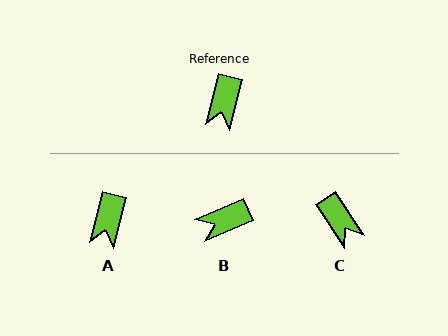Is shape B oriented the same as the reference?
No, it is off by about 53 degrees.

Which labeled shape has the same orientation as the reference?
A.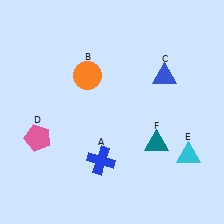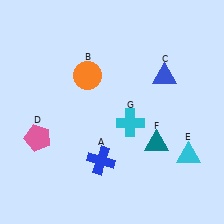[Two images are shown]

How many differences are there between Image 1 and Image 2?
There is 1 difference between the two images.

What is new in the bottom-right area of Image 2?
A cyan cross (G) was added in the bottom-right area of Image 2.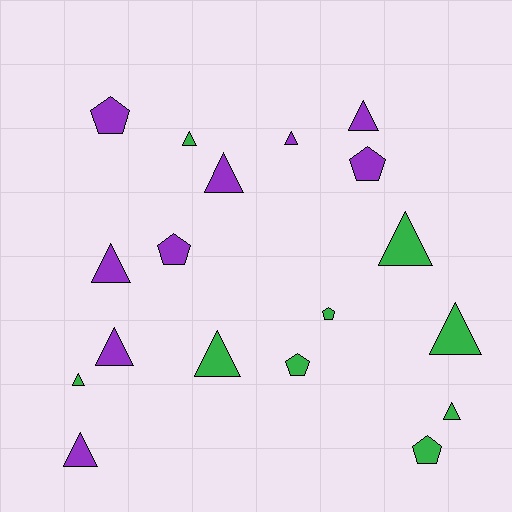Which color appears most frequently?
Purple, with 9 objects.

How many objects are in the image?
There are 18 objects.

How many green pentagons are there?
There are 3 green pentagons.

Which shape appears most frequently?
Triangle, with 12 objects.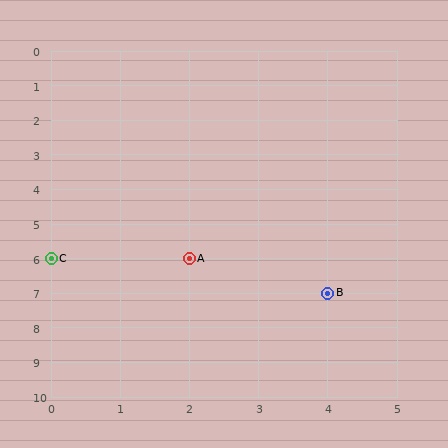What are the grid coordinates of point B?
Point B is at grid coordinates (4, 7).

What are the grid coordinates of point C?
Point C is at grid coordinates (0, 6).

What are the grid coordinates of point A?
Point A is at grid coordinates (2, 6).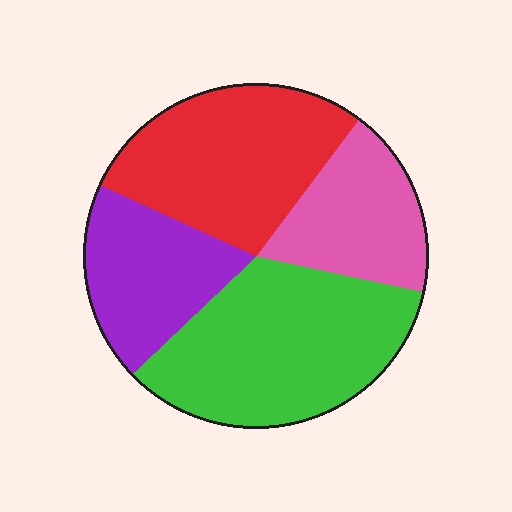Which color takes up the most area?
Green, at roughly 35%.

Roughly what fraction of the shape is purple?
Purple covers roughly 20% of the shape.